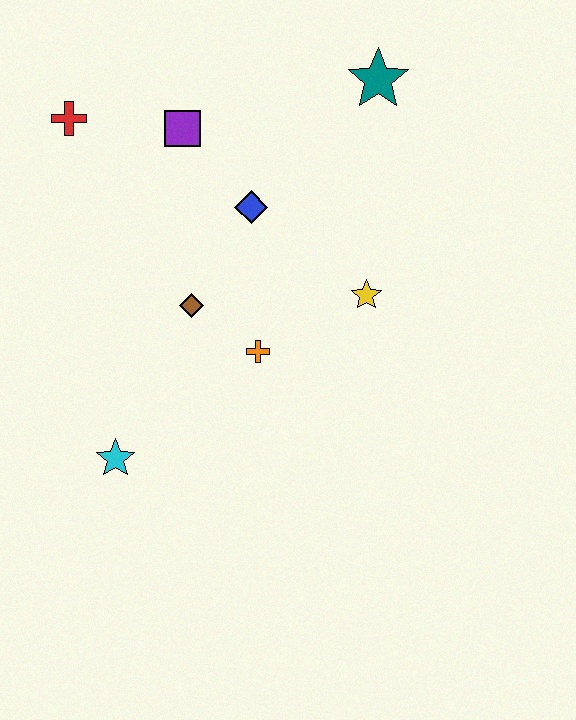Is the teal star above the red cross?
Yes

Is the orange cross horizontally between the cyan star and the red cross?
No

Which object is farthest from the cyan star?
The teal star is farthest from the cyan star.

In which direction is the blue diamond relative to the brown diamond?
The blue diamond is above the brown diamond.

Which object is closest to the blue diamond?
The purple square is closest to the blue diamond.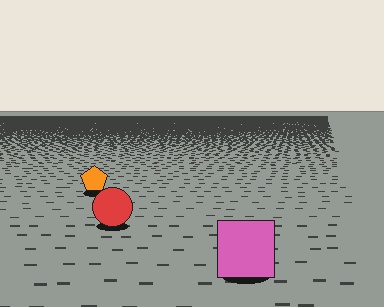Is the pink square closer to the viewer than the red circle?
Yes. The pink square is closer — you can tell from the texture gradient: the ground texture is coarser near it.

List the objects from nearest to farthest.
From nearest to farthest: the pink square, the red circle, the orange pentagon.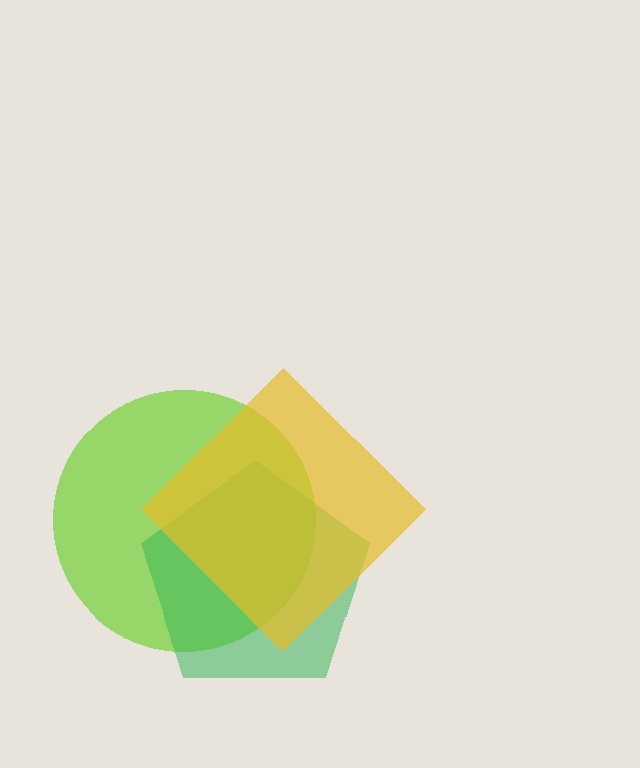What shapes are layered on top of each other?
The layered shapes are: a lime circle, a green pentagon, a yellow diamond.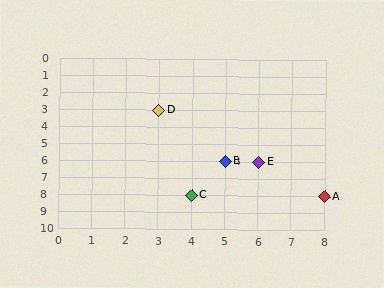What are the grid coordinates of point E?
Point E is at grid coordinates (6, 6).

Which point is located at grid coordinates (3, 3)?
Point D is at (3, 3).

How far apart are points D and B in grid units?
Points D and B are 2 columns and 3 rows apart (about 3.6 grid units diagonally).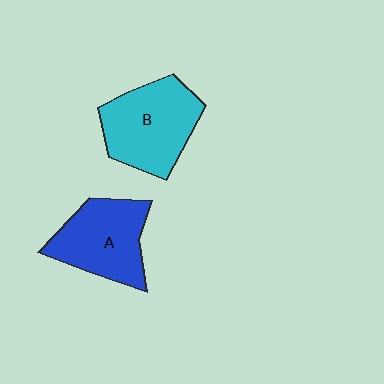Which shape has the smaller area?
Shape A (blue).